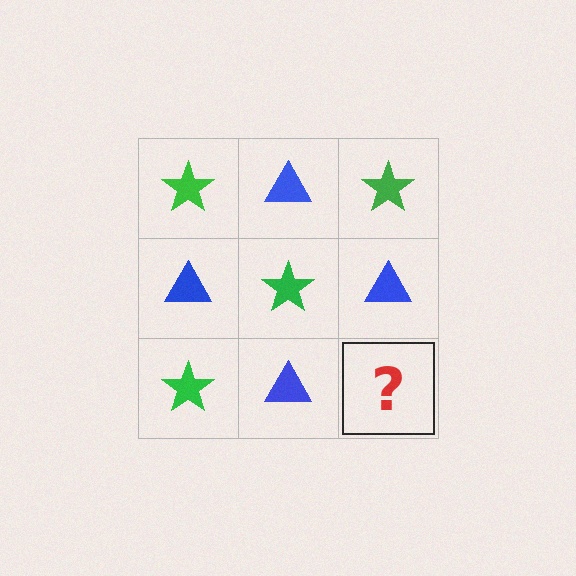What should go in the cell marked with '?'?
The missing cell should contain a green star.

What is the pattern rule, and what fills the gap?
The rule is that it alternates green star and blue triangle in a checkerboard pattern. The gap should be filled with a green star.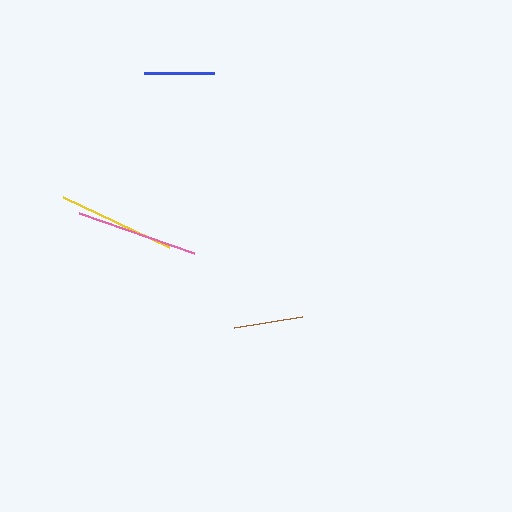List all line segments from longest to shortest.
From longest to shortest: pink, yellow, blue, brown.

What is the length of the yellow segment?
The yellow segment is approximately 117 pixels long.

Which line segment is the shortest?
The brown line is the shortest at approximately 69 pixels.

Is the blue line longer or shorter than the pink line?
The pink line is longer than the blue line.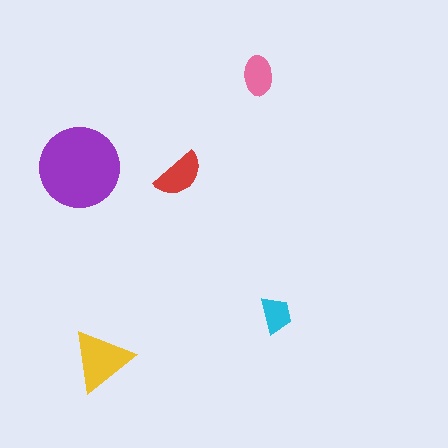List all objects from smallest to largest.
The cyan trapezoid, the pink ellipse, the red semicircle, the yellow triangle, the purple circle.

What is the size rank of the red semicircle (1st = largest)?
3rd.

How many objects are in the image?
There are 5 objects in the image.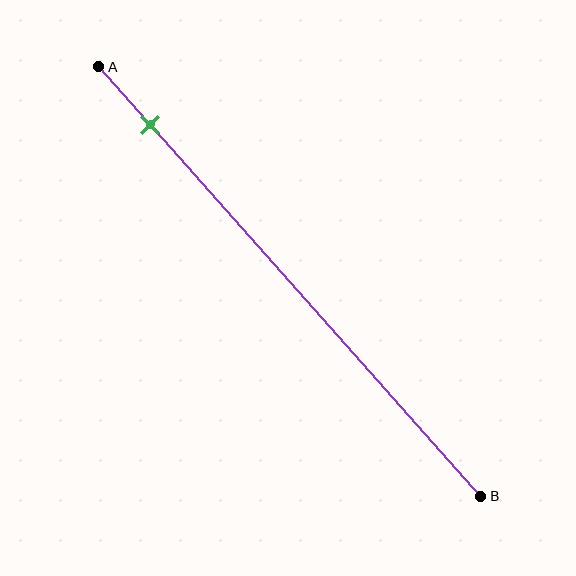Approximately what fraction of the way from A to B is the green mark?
The green mark is approximately 15% of the way from A to B.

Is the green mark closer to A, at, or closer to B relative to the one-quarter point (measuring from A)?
The green mark is closer to point A than the one-quarter point of segment AB.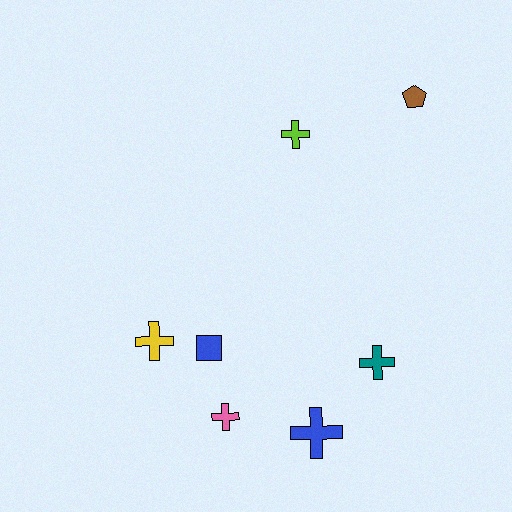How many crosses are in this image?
There are 5 crosses.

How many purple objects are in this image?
There are no purple objects.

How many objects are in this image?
There are 7 objects.